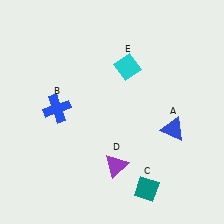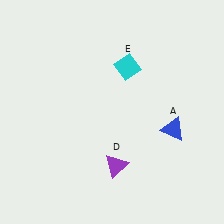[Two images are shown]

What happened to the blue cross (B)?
The blue cross (B) was removed in Image 2. It was in the top-left area of Image 1.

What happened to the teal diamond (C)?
The teal diamond (C) was removed in Image 2. It was in the bottom-right area of Image 1.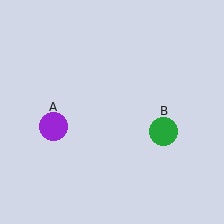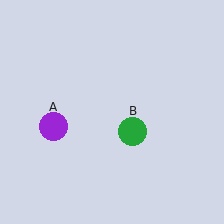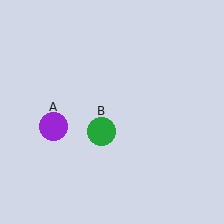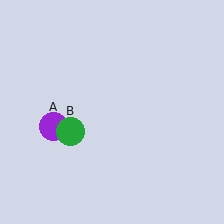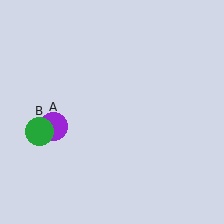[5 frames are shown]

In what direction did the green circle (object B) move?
The green circle (object B) moved left.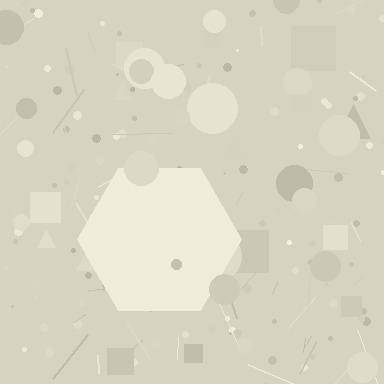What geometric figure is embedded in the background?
A hexagon is embedded in the background.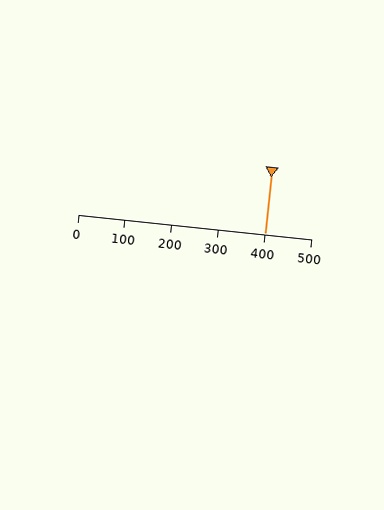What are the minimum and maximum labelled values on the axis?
The axis runs from 0 to 500.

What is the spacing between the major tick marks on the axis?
The major ticks are spaced 100 apart.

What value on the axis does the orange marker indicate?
The marker indicates approximately 400.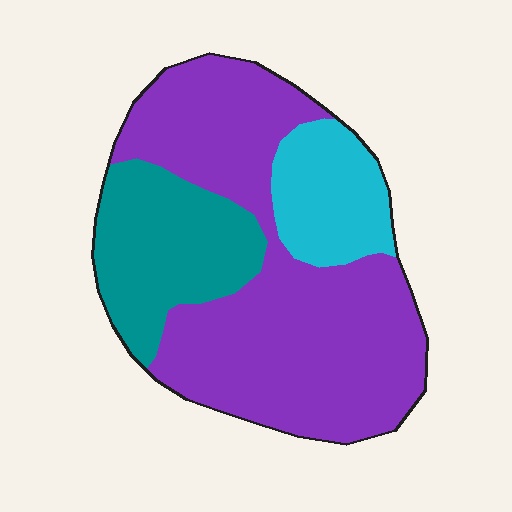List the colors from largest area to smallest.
From largest to smallest: purple, teal, cyan.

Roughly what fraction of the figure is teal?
Teal covers around 25% of the figure.